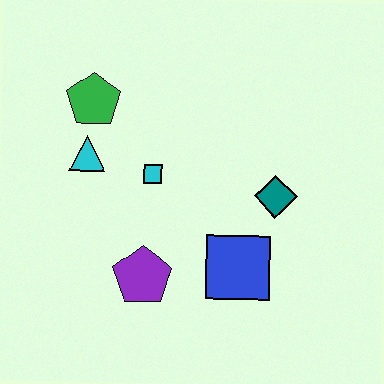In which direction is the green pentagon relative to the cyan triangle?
The green pentagon is above the cyan triangle.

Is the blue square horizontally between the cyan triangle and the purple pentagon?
No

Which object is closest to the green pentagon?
The cyan triangle is closest to the green pentagon.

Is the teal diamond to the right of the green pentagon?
Yes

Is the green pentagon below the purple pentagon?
No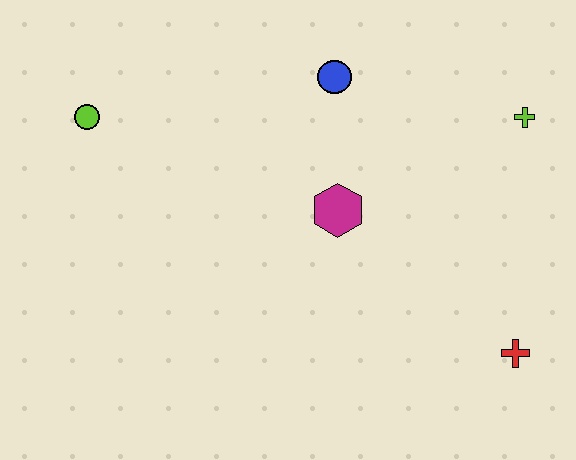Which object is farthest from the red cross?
The lime circle is farthest from the red cross.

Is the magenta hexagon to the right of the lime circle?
Yes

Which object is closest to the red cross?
The magenta hexagon is closest to the red cross.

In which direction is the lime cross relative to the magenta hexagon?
The lime cross is to the right of the magenta hexagon.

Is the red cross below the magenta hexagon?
Yes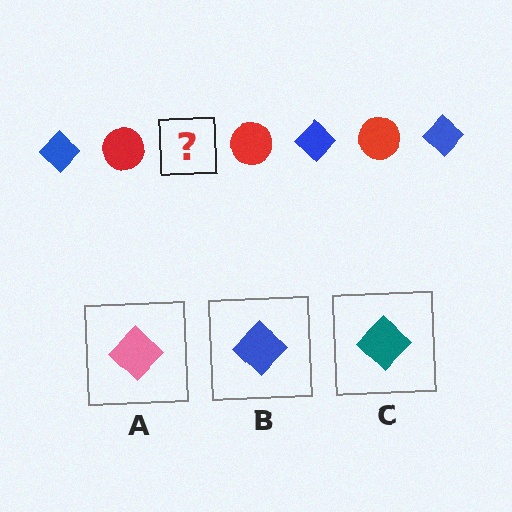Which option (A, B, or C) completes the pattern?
B.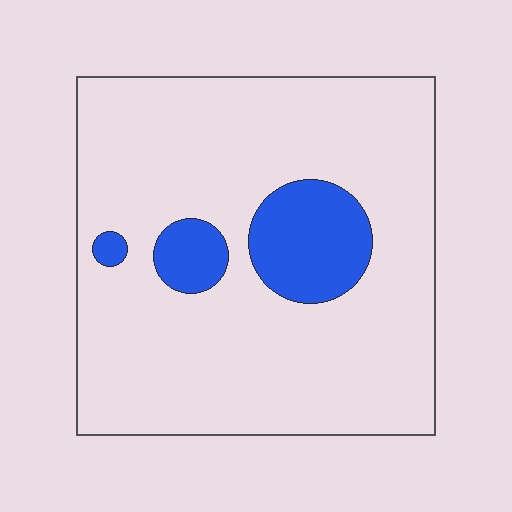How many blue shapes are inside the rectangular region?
3.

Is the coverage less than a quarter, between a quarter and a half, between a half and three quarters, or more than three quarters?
Less than a quarter.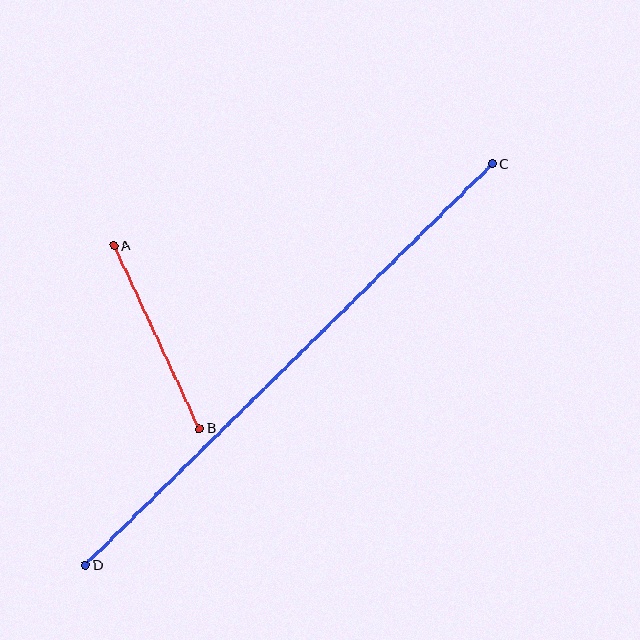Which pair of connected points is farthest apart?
Points C and D are farthest apart.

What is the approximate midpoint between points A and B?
The midpoint is at approximately (156, 337) pixels.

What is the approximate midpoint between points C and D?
The midpoint is at approximately (289, 365) pixels.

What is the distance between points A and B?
The distance is approximately 202 pixels.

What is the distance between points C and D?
The distance is approximately 572 pixels.